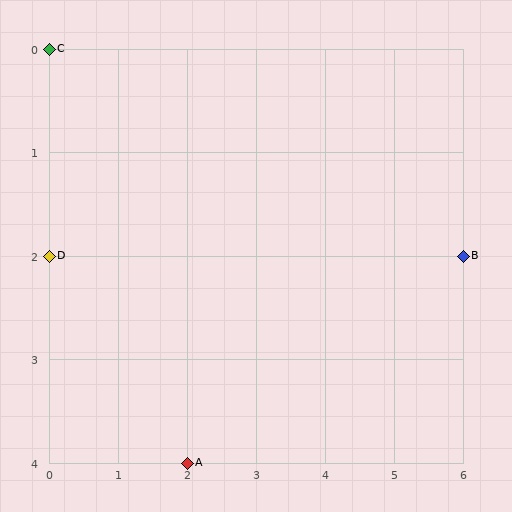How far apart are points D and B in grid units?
Points D and B are 6 columns apart.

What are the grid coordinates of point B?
Point B is at grid coordinates (6, 2).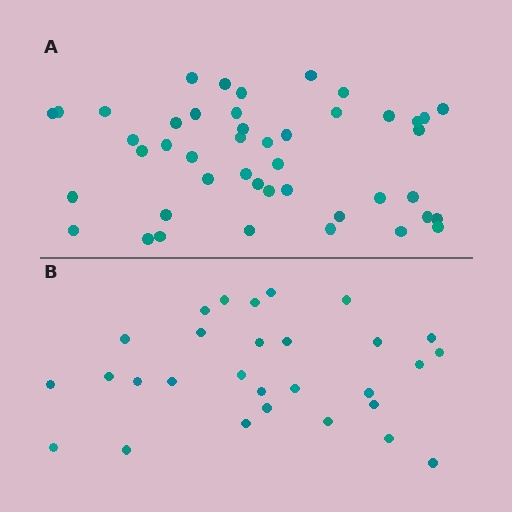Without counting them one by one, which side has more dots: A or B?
Region A (the top region) has more dots.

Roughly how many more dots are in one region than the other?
Region A has approximately 15 more dots than region B.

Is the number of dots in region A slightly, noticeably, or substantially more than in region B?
Region A has substantially more. The ratio is roughly 1.6 to 1.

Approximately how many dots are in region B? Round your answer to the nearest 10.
About 30 dots. (The exact count is 29, which rounds to 30.)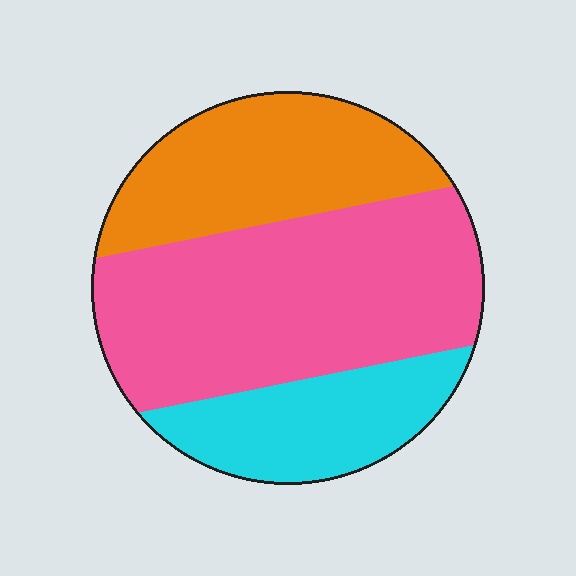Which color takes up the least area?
Cyan, at roughly 20%.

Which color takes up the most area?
Pink, at roughly 50%.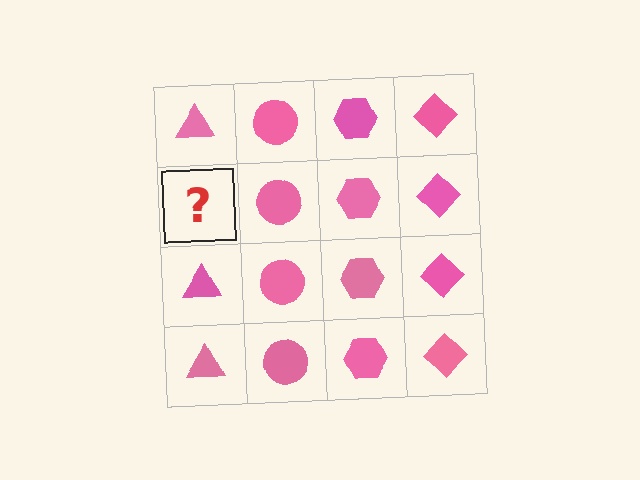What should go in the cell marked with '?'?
The missing cell should contain a pink triangle.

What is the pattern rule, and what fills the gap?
The rule is that each column has a consistent shape. The gap should be filled with a pink triangle.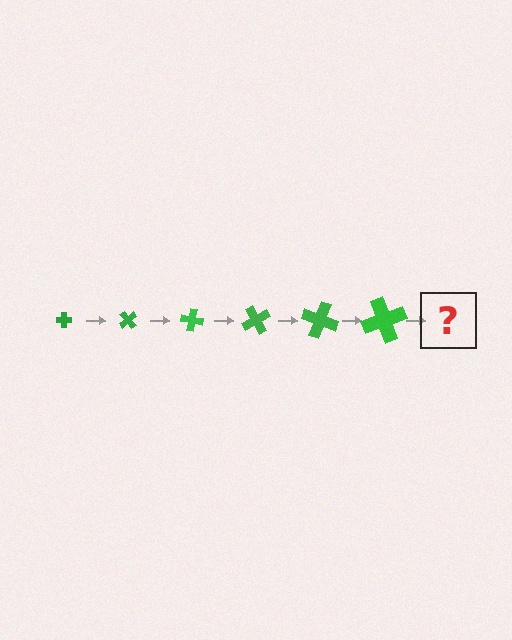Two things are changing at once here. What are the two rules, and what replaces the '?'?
The two rules are that the cross grows larger each step and it rotates 50 degrees each step. The '?' should be a cross, larger than the previous one and rotated 300 degrees from the start.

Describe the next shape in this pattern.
It should be a cross, larger than the previous one and rotated 300 degrees from the start.